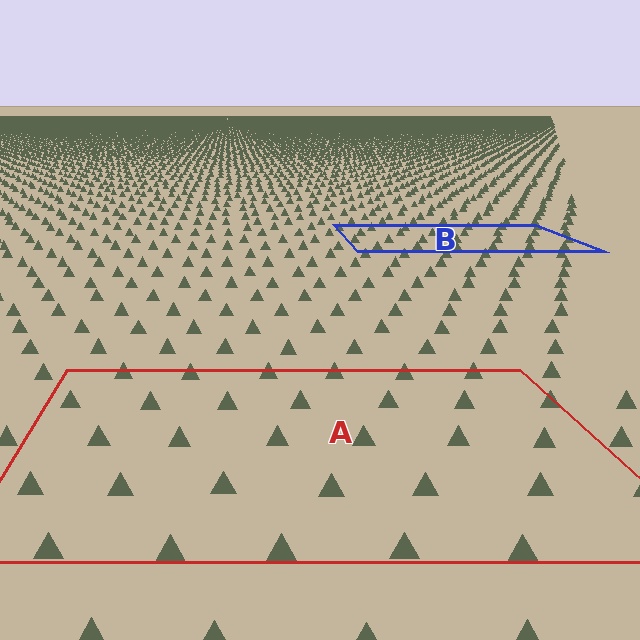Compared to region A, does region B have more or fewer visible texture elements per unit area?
Region B has more texture elements per unit area — they are packed more densely because it is farther away.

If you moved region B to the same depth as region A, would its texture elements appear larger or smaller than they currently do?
They would appear larger. At a closer depth, the same texture elements are projected at a bigger on-screen size.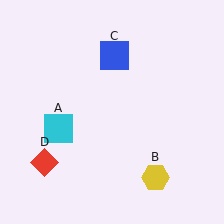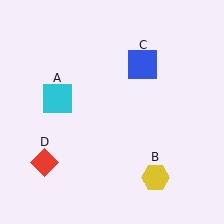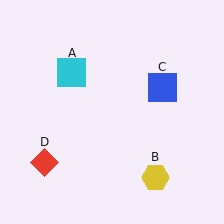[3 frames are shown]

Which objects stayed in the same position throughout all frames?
Yellow hexagon (object B) and red diamond (object D) remained stationary.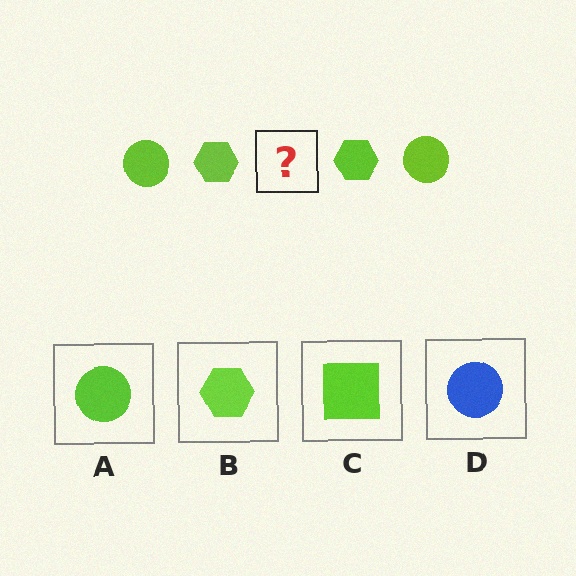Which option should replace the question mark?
Option A.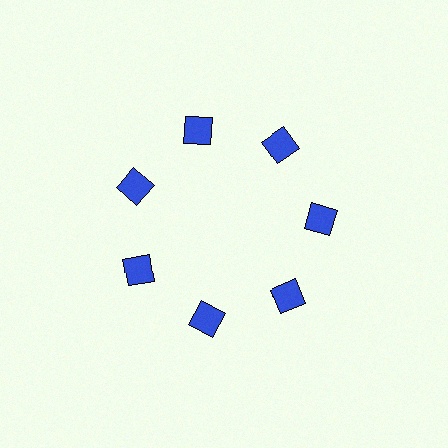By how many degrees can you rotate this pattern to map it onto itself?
The pattern maps onto itself every 51 degrees of rotation.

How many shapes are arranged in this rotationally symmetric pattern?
There are 7 shapes, arranged in 7 groups of 1.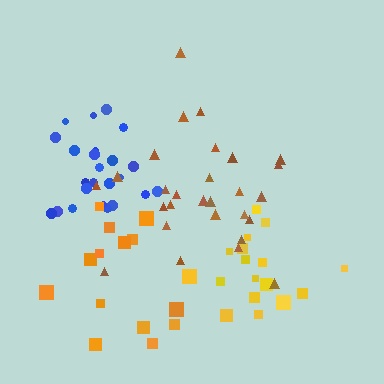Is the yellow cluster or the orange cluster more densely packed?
Yellow.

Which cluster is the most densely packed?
Blue.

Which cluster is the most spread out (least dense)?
Orange.